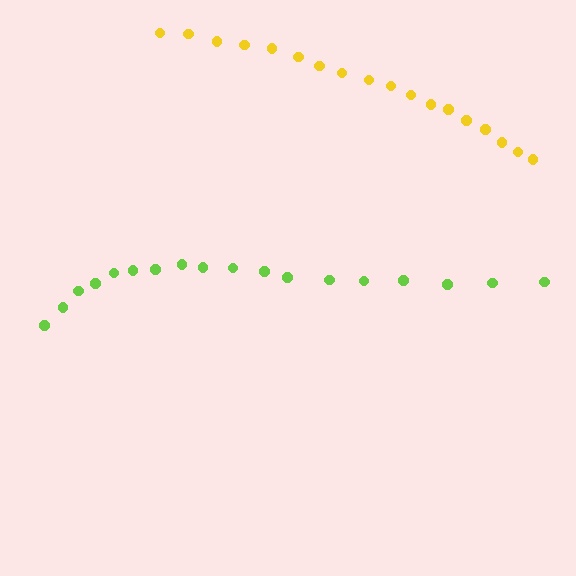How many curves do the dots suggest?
There are 2 distinct paths.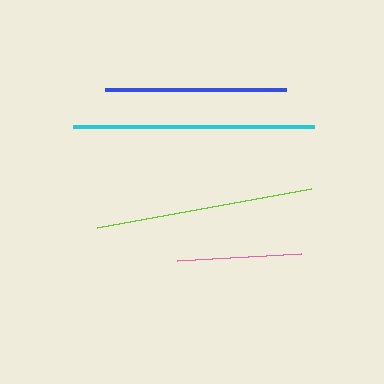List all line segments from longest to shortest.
From longest to shortest: cyan, lime, blue, pink.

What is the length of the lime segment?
The lime segment is approximately 217 pixels long.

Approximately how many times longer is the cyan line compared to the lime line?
The cyan line is approximately 1.1 times the length of the lime line.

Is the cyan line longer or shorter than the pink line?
The cyan line is longer than the pink line.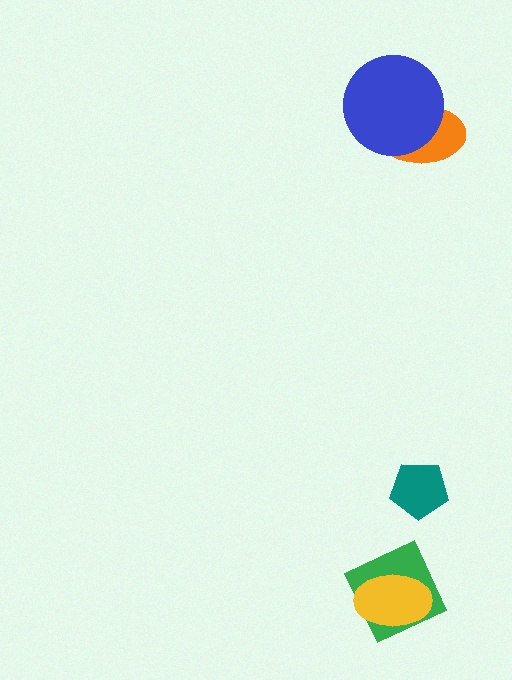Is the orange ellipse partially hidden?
Yes, it is partially covered by another shape.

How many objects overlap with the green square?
1 object overlaps with the green square.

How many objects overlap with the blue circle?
1 object overlaps with the blue circle.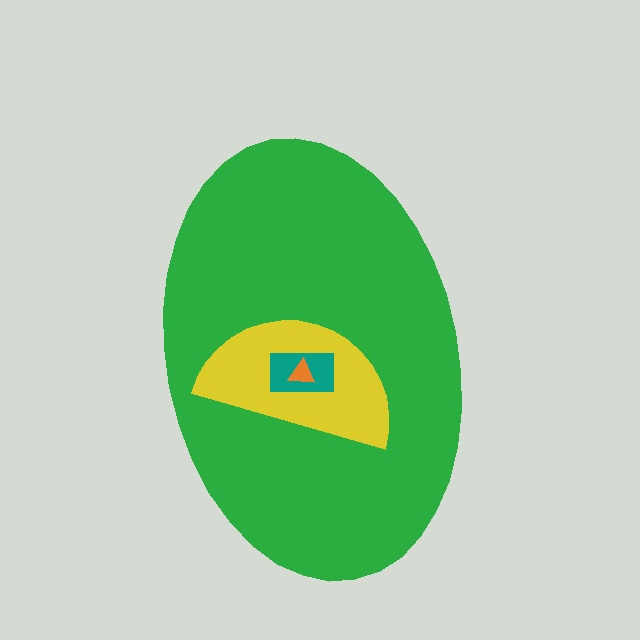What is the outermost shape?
The green ellipse.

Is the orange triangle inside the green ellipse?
Yes.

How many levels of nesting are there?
4.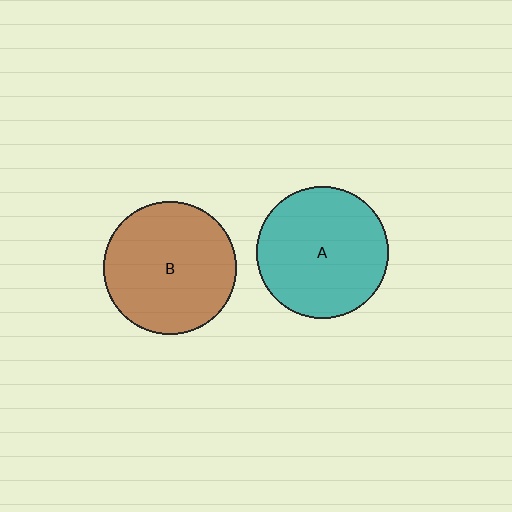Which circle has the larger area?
Circle B (brown).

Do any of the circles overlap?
No, none of the circles overlap.